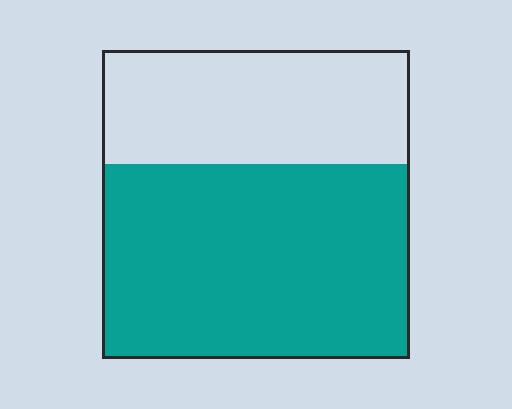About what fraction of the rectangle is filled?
About five eighths (5/8).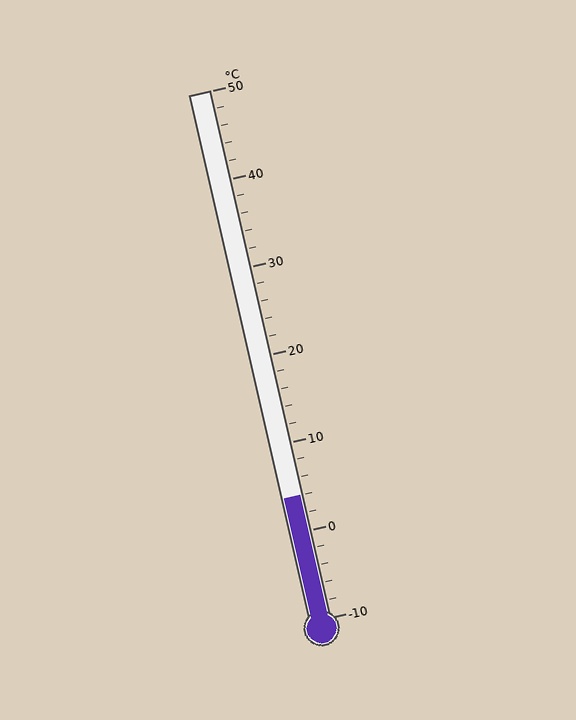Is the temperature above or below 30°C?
The temperature is below 30°C.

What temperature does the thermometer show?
The thermometer shows approximately 4°C.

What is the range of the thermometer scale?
The thermometer scale ranges from -10°C to 50°C.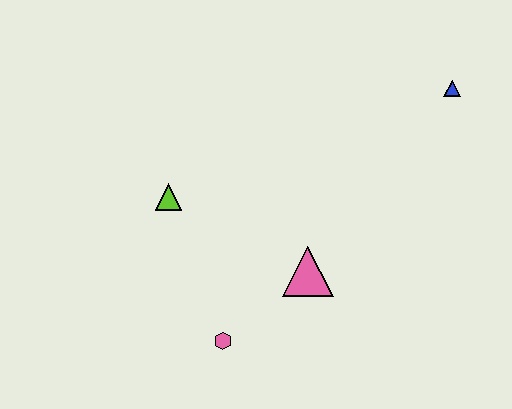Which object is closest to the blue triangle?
The pink triangle is closest to the blue triangle.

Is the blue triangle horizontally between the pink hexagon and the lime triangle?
No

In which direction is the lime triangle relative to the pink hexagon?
The lime triangle is above the pink hexagon.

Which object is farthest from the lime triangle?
The blue triangle is farthest from the lime triangle.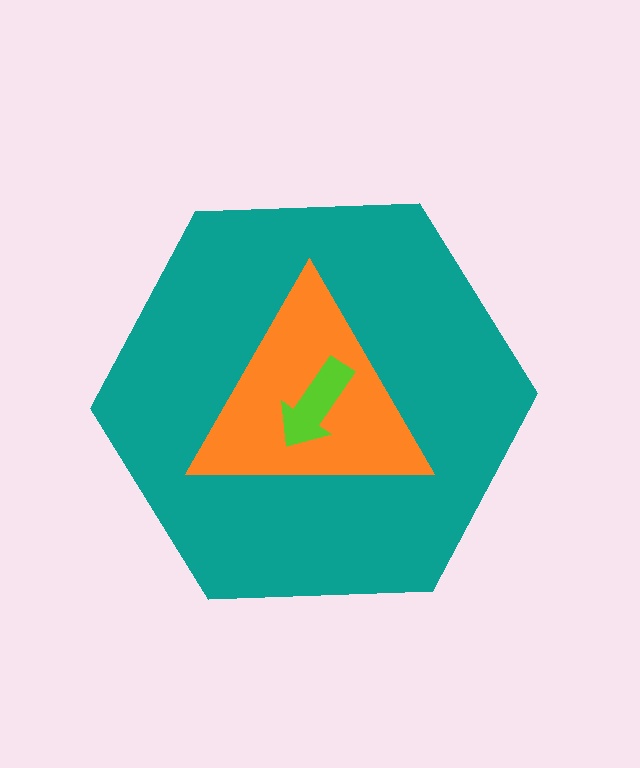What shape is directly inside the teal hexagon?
The orange triangle.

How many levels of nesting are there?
3.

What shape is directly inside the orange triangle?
The lime arrow.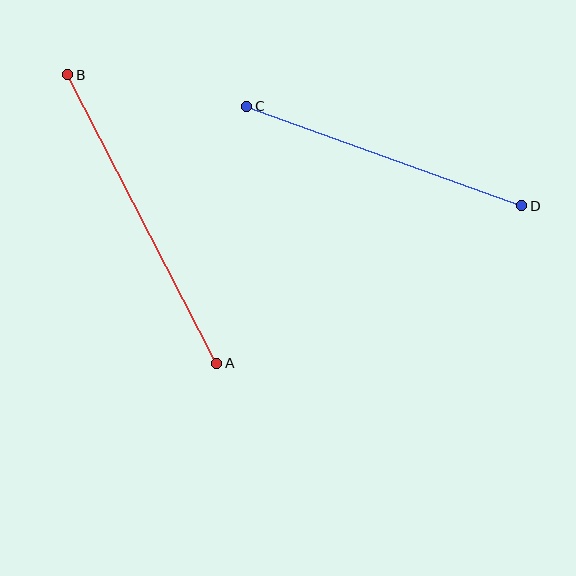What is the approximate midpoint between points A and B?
The midpoint is at approximately (142, 219) pixels.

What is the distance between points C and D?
The distance is approximately 292 pixels.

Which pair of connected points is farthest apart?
Points A and B are farthest apart.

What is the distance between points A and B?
The distance is approximately 325 pixels.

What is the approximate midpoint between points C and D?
The midpoint is at approximately (384, 156) pixels.